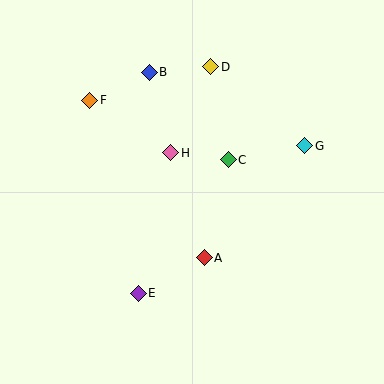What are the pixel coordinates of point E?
Point E is at (138, 293).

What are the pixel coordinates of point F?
Point F is at (90, 100).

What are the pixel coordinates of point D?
Point D is at (211, 67).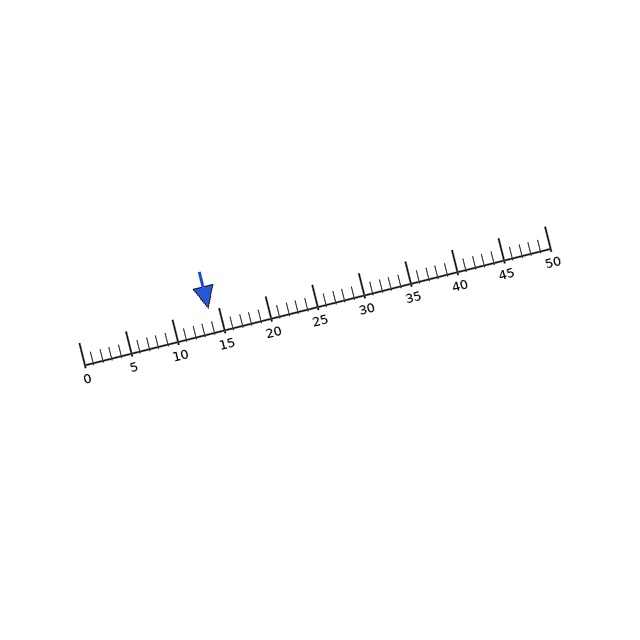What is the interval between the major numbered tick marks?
The major tick marks are spaced 5 units apart.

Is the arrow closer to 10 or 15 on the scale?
The arrow is closer to 15.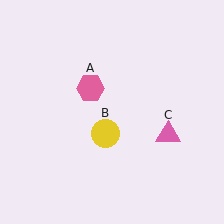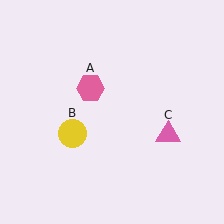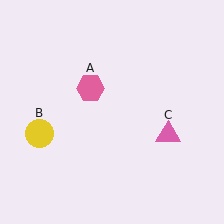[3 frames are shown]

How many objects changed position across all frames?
1 object changed position: yellow circle (object B).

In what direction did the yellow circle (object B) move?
The yellow circle (object B) moved left.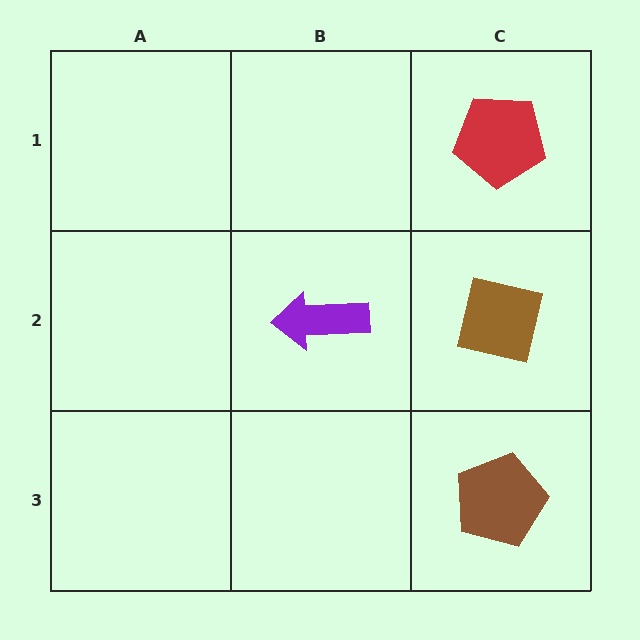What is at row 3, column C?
A brown pentagon.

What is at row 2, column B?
A purple arrow.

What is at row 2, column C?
A brown square.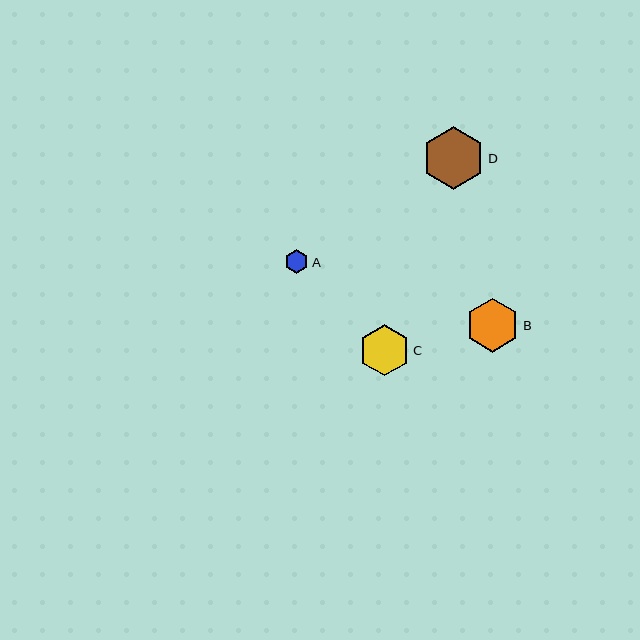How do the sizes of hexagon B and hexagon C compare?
Hexagon B and hexagon C are approximately the same size.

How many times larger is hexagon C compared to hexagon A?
Hexagon C is approximately 2.2 times the size of hexagon A.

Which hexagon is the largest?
Hexagon D is the largest with a size of approximately 62 pixels.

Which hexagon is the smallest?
Hexagon A is the smallest with a size of approximately 24 pixels.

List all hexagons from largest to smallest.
From largest to smallest: D, B, C, A.